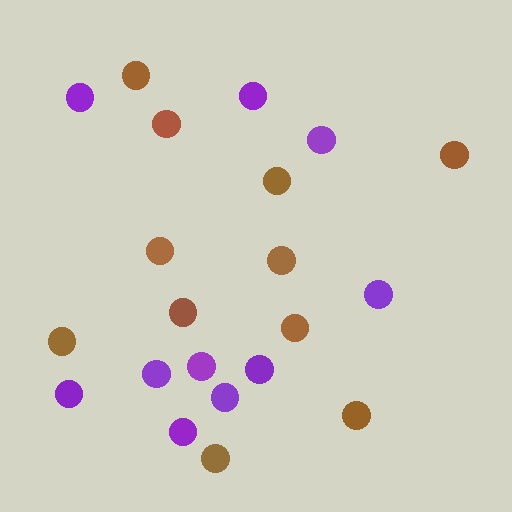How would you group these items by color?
There are 2 groups: one group of purple circles (10) and one group of brown circles (11).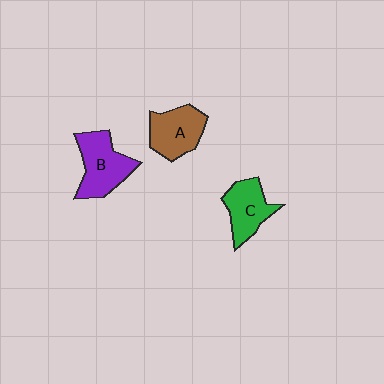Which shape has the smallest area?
Shape C (green).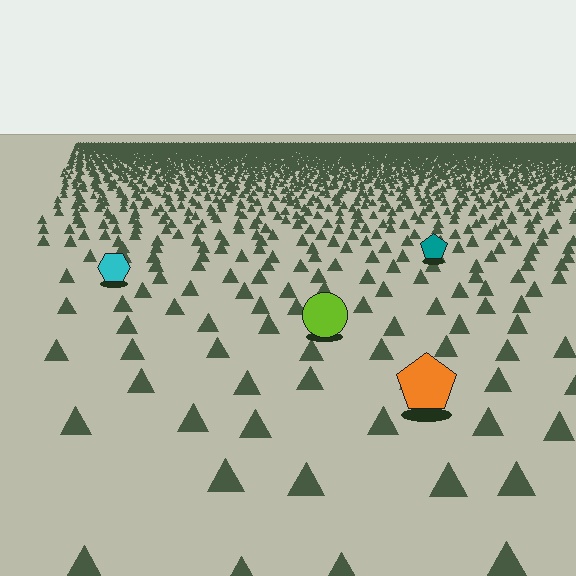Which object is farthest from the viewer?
The teal pentagon is farthest from the viewer. It appears smaller and the ground texture around it is denser.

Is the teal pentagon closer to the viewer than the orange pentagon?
No. The orange pentagon is closer — you can tell from the texture gradient: the ground texture is coarser near it.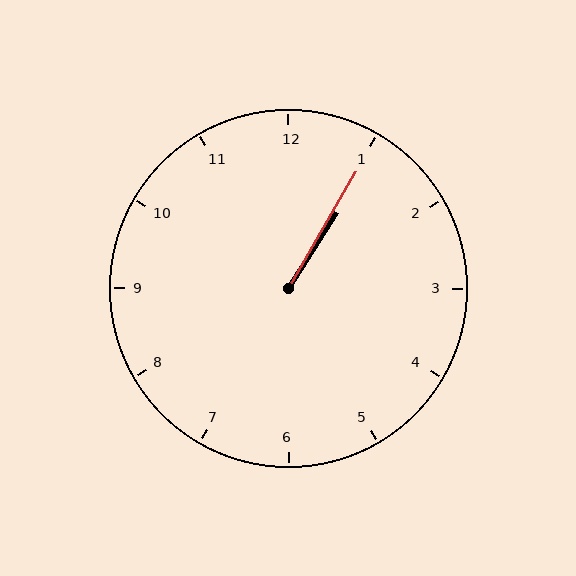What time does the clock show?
1:05.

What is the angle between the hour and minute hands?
Approximately 2 degrees.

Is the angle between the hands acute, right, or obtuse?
It is acute.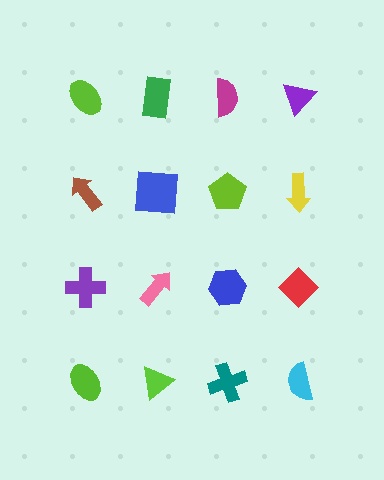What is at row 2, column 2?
A blue square.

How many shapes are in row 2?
4 shapes.